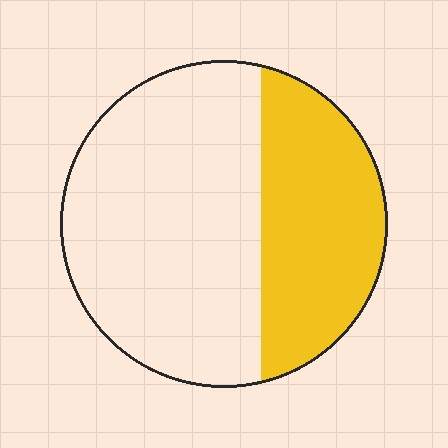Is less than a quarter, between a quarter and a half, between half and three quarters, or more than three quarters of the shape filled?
Between a quarter and a half.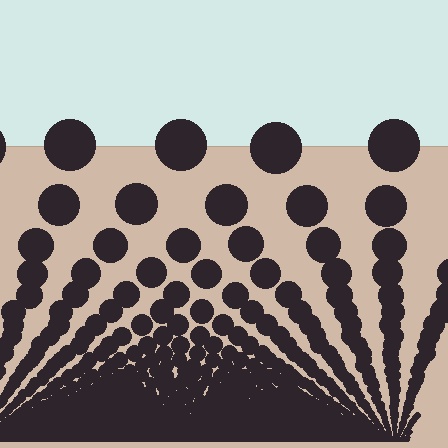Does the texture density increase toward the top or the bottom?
Density increases toward the bottom.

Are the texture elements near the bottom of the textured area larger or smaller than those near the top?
Smaller. The gradient is inverted — elements near the bottom are smaller and denser.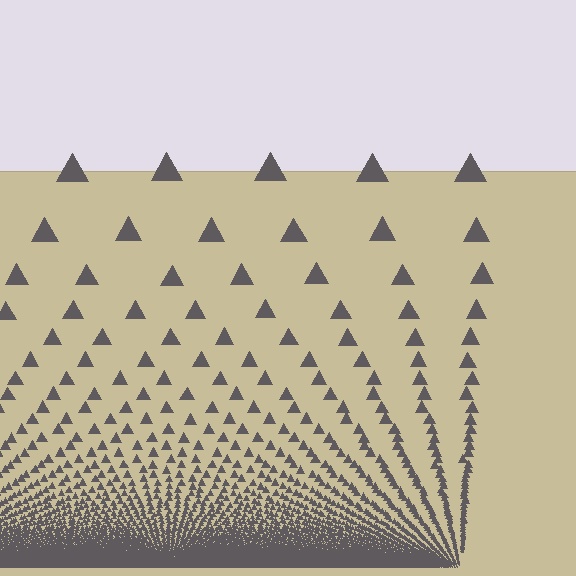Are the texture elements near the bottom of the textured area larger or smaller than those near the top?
Smaller. The gradient is inverted — elements near the bottom are smaller and denser.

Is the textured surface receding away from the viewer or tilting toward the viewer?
The surface appears to tilt toward the viewer. Texture elements get larger and sparser toward the top.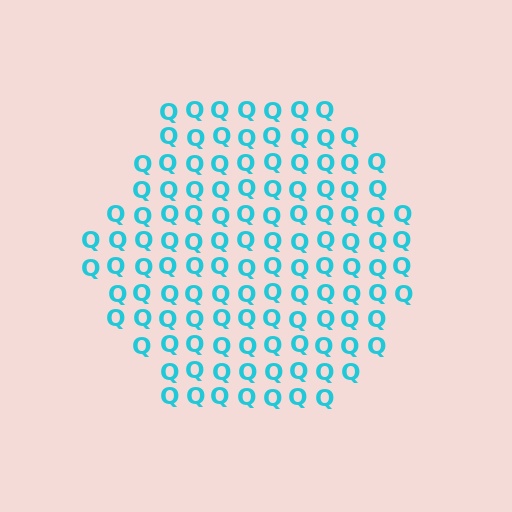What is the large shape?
The large shape is a hexagon.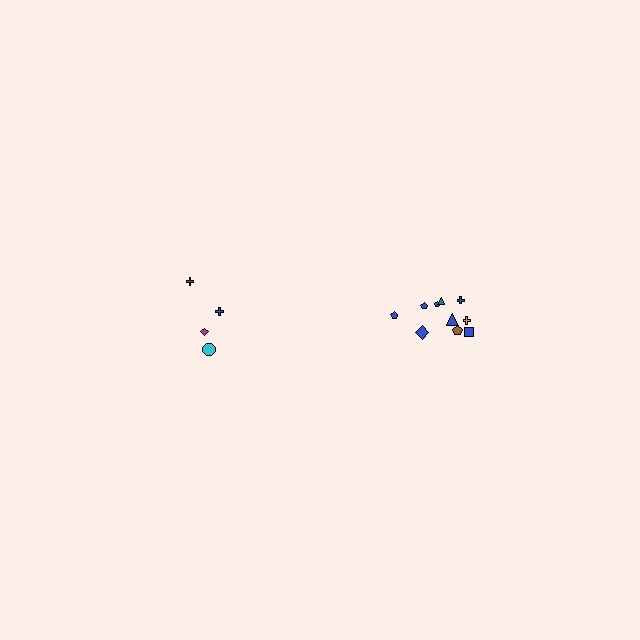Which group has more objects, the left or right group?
The right group.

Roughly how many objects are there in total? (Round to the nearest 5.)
Roughly 15 objects in total.